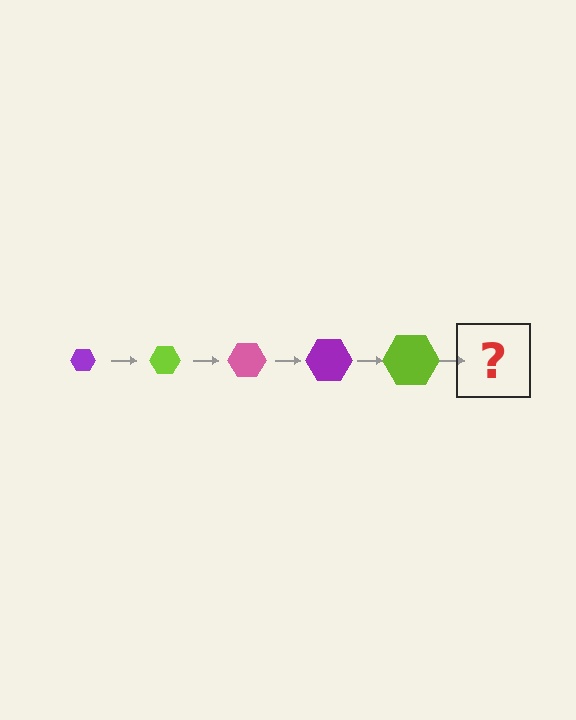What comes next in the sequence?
The next element should be a pink hexagon, larger than the previous one.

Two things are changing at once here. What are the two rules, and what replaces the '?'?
The two rules are that the hexagon grows larger each step and the color cycles through purple, lime, and pink. The '?' should be a pink hexagon, larger than the previous one.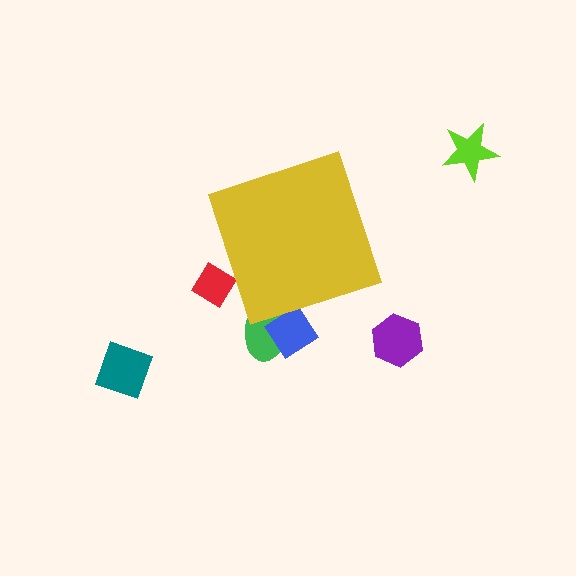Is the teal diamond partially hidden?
No, the teal diamond is fully visible.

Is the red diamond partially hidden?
Yes, the red diamond is partially hidden behind the yellow diamond.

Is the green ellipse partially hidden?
Yes, the green ellipse is partially hidden behind the yellow diamond.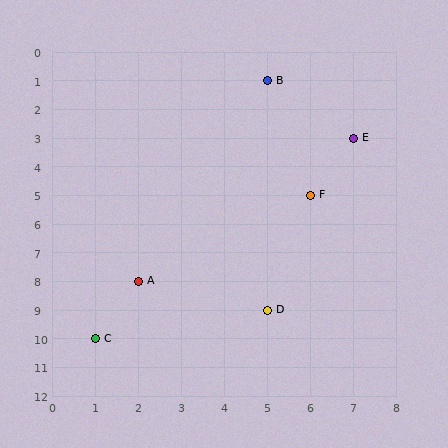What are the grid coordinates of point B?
Point B is at grid coordinates (5, 1).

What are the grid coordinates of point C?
Point C is at grid coordinates (1, 10).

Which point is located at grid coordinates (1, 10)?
Point C is at (1, 10).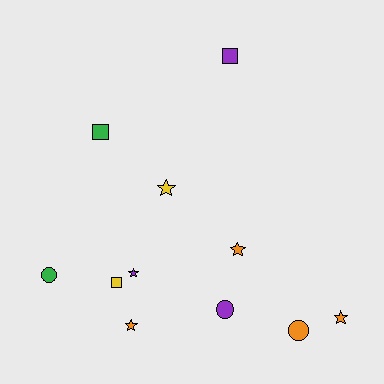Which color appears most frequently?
Orange, with 4 objects.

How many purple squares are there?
There is 1 purple square.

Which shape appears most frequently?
Star, with 5 objects.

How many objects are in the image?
There are 11 objects.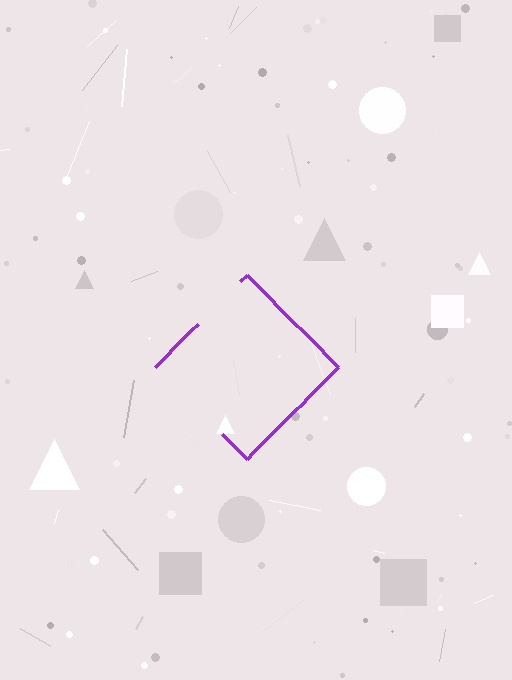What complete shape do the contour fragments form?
The contour fragments form a diamond.